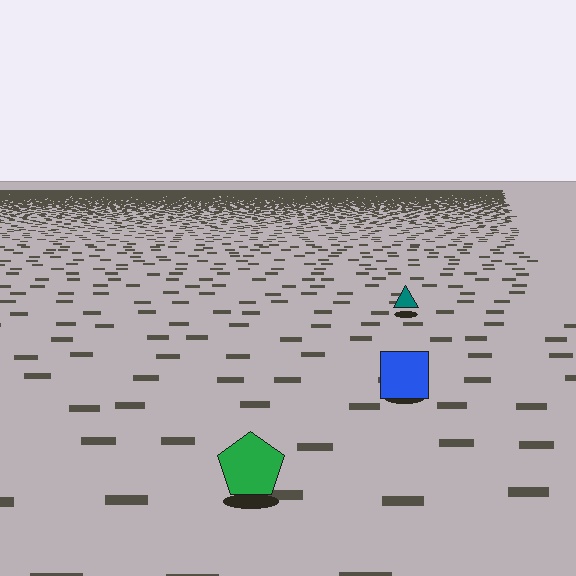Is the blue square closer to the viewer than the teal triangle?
Yes. The blue square is closer — you can tell from the texture gradient: the ground texture is coarser near it.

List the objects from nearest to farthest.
From nearest to farthest: the green pentagon, the blue square, the teal triangle.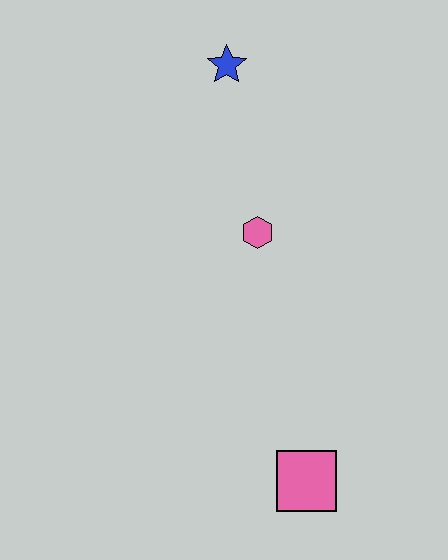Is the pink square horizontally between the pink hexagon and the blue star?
No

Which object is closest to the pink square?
The pink hexagon is closest to the pink square.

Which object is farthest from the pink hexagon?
The pink square is farthest from the pink hexagon.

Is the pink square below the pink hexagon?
Yes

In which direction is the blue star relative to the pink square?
The blue star is above the pink square.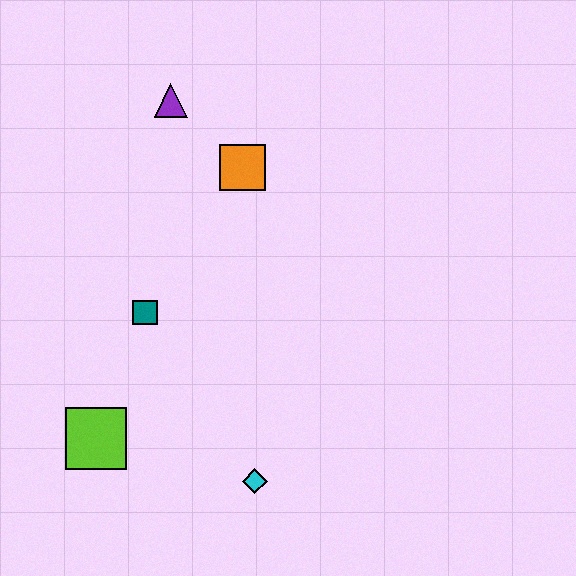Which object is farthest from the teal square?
The purple triangle is farthest from the teal square.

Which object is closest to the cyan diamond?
The lime square is closest to the cyan diamond.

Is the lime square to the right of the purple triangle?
No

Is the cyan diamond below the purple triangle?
Yes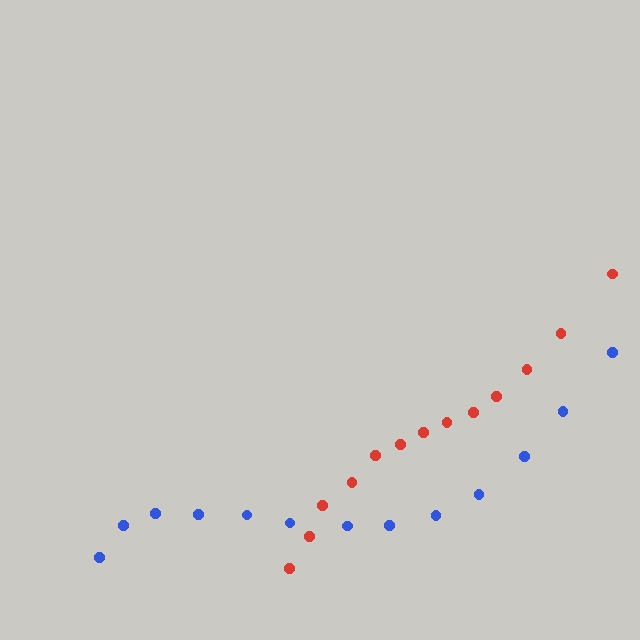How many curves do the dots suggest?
There are 2 distinct paths.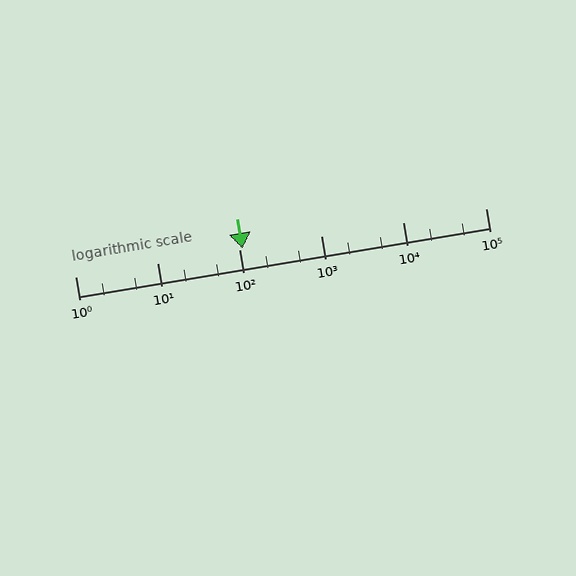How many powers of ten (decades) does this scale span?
The scale spans 5 decades, from 1 to 100000.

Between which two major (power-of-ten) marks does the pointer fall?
The pointer is between 100 and 1000.